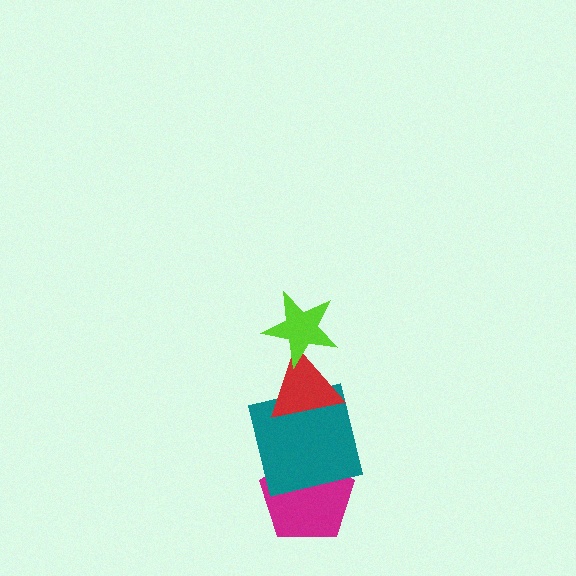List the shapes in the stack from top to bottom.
From top to bottom: the lime star, the red triangle, the teal square, the magenta pentagon.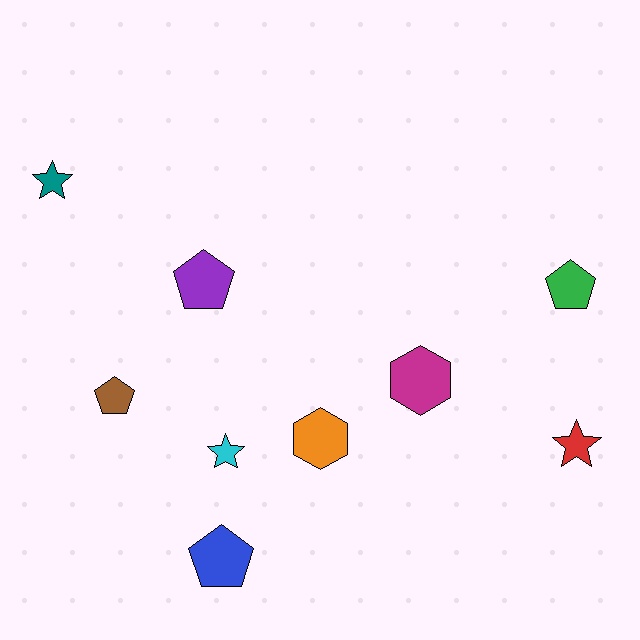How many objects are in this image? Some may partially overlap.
There are 9 objects.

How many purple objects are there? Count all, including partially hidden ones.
There is 1 purple object.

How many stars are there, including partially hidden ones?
There are 3 stars.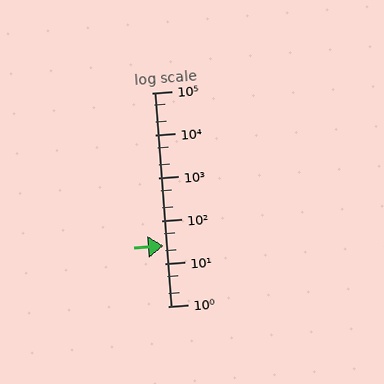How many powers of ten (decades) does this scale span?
The scale spans 5 decades, from 1 to 100000.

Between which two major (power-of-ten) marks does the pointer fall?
The pointer is between 10 and 100.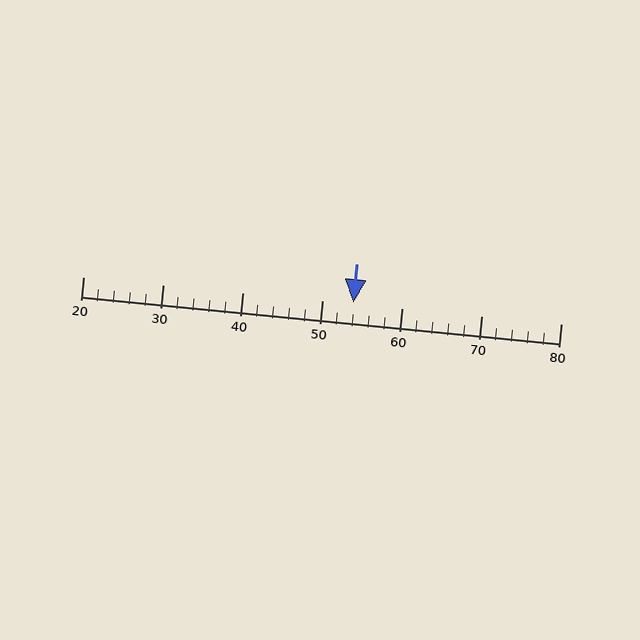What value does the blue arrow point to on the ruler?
The blue arrow points to approximately 54.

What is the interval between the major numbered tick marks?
The major tick marks are spaced 10 units apart.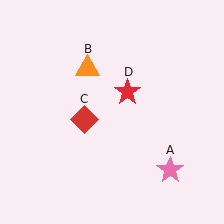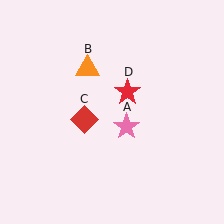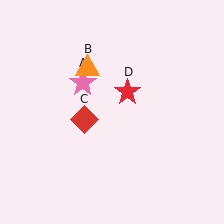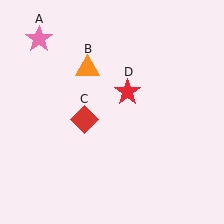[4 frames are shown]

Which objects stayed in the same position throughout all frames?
Orange triangle (object B) and red diamond (object C) and red star (object D) remained stationary.